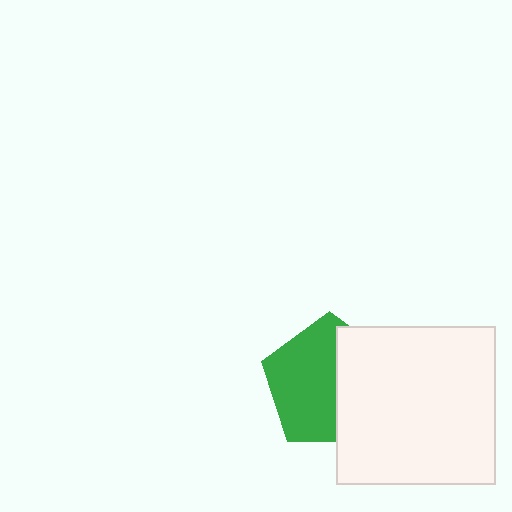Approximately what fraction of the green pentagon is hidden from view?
Roughly 43% of the green pentagon is hidden behind the white square.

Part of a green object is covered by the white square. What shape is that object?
It is a pentagon.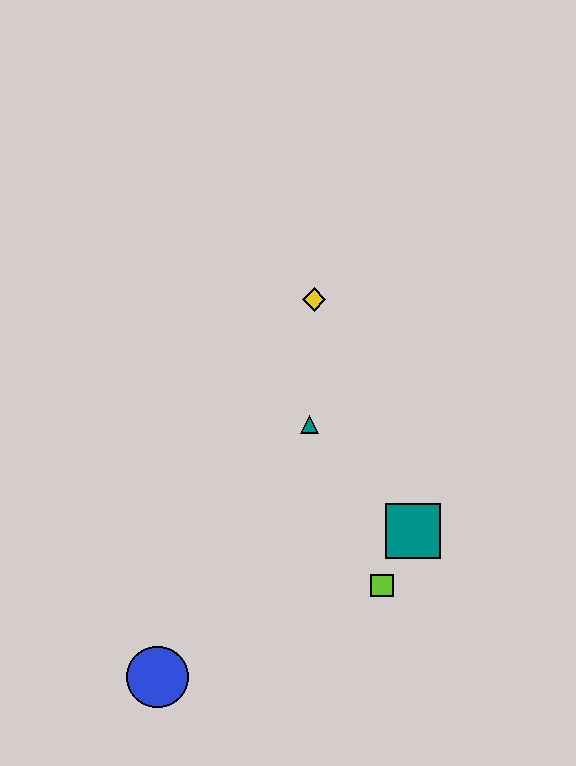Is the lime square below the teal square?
Yes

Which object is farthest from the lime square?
The yellow diamond is farthest from the lime square.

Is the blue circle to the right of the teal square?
No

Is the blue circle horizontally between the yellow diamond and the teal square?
No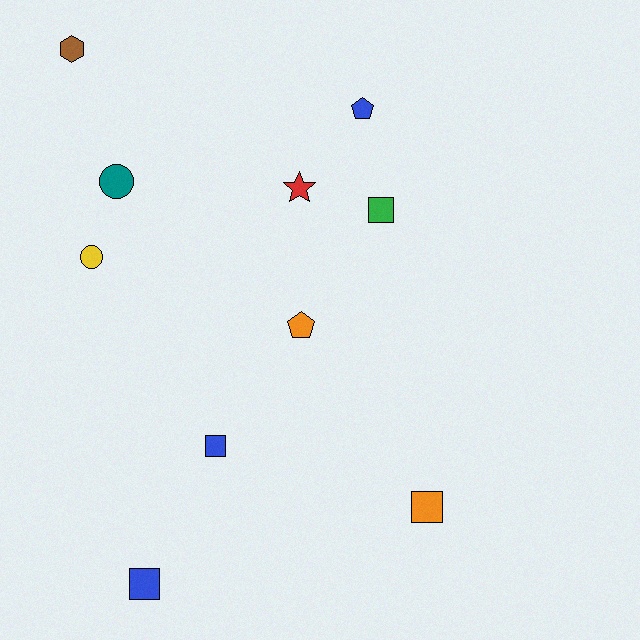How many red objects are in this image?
There is 1 red object.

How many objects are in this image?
There are 10 objects.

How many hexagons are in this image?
There is 1 hexagon.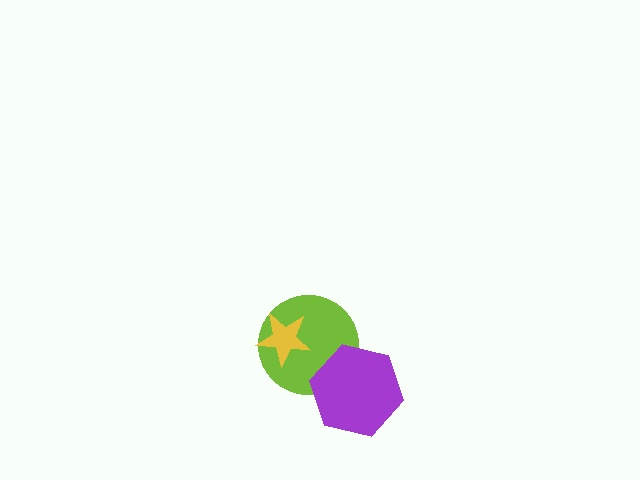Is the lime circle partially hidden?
Yes, it is partially covered by another shape.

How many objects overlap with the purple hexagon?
1 object overlaps with the purple hexagon.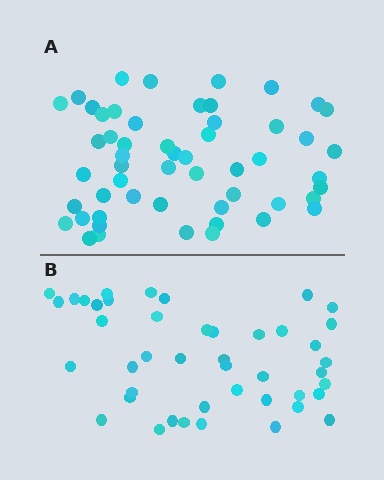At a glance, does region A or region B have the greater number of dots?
Region A (the top region) has more dots.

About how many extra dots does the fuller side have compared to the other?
Region A has roughly 10 or so more dots than region B.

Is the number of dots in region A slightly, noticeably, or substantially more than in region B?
Region A has only slightly more — the two regions are fairly close. The ratio is roughly 1.2 to 1.